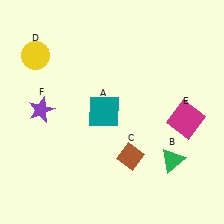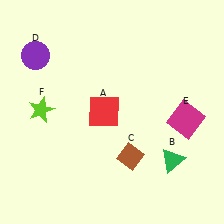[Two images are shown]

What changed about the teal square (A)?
In Image 1, A is teal. In Image 2, it changed to red.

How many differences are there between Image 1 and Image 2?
There are 3 differences between the two images.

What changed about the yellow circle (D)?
In Image 1, D is yellow. In Image 2, it changed to purple.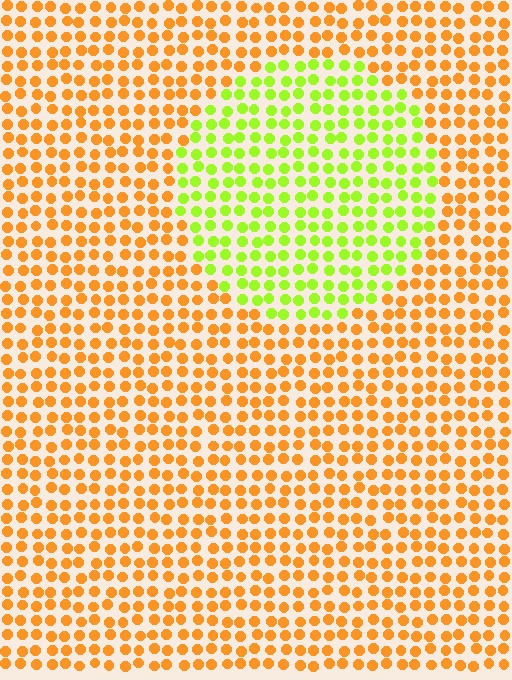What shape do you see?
I see a circle.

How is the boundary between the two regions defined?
The boundary is defined purely by a slight shift in hue (about 56 degrees). Spacing, size, and orientation are identical on both sides.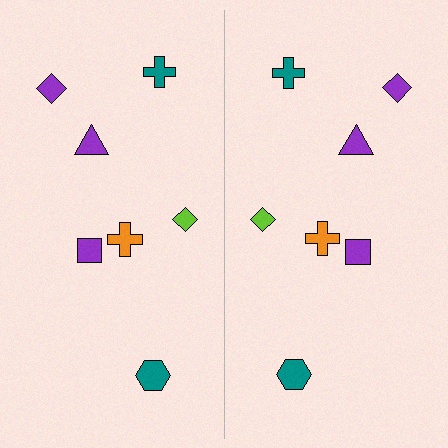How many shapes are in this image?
There are 14 shapes in this image.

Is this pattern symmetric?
Yes, this pattern has bilateral (reflection) symmetry.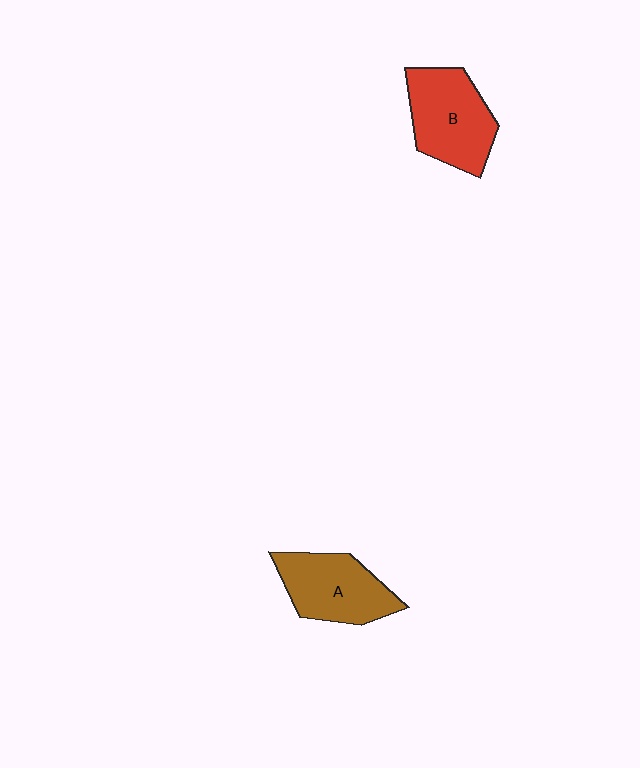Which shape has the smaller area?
Shape A (brown).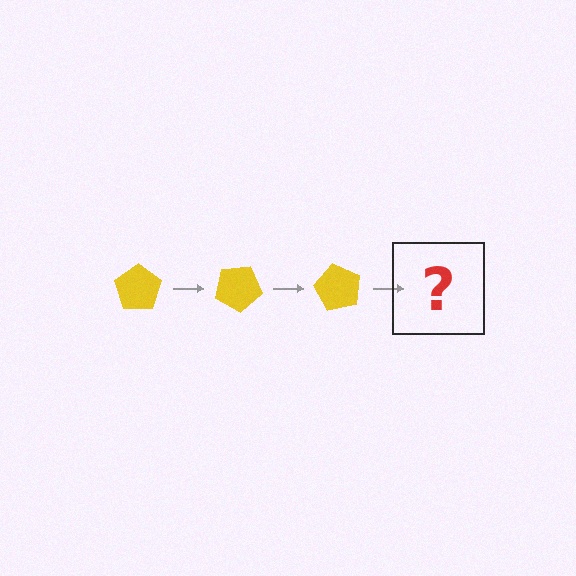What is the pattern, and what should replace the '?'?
The pattern is that the pentagon rotates 30 degrees each step. The '?' should be a yellow pentagon rotated 90 degrees.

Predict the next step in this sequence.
The next step is a yellow pentagon rotated 90 degrees.